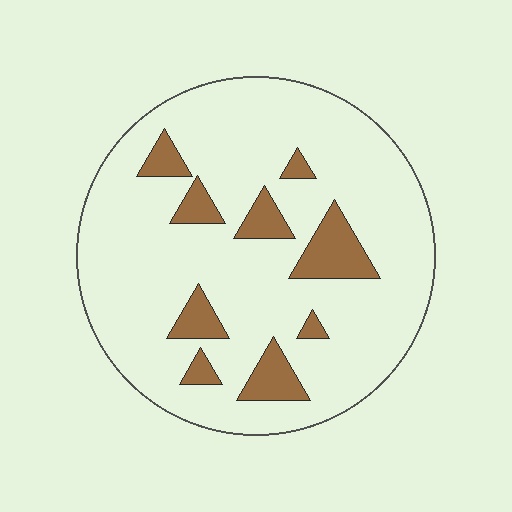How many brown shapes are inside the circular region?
9.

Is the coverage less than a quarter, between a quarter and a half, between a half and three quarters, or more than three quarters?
Less than a quarter.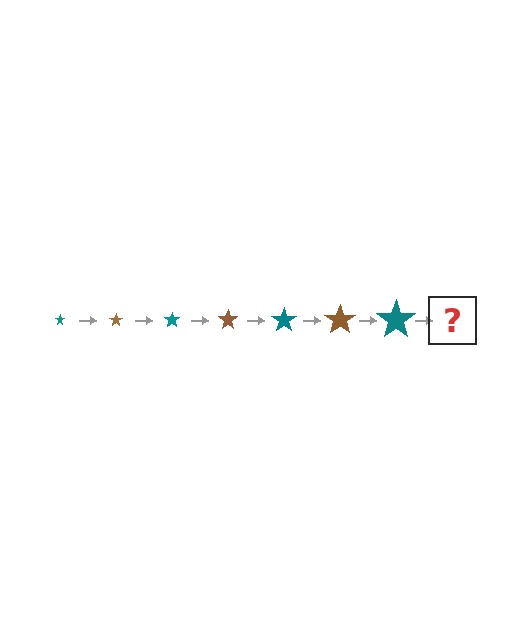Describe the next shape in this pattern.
It should be a brown star, larger than the previous one.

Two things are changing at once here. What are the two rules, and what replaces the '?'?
The two rules are that the star grows larger each step and the color cycles through teal and brown. The '?' should be a brown star, larger than the previous one.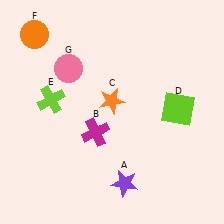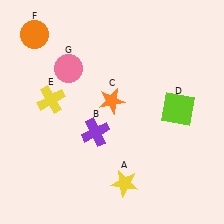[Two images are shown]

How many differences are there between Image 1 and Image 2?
There are 3 differences between the two images.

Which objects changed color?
A changed from purple to yellow. B changed from magenta to purple. E changed from lime to yellow.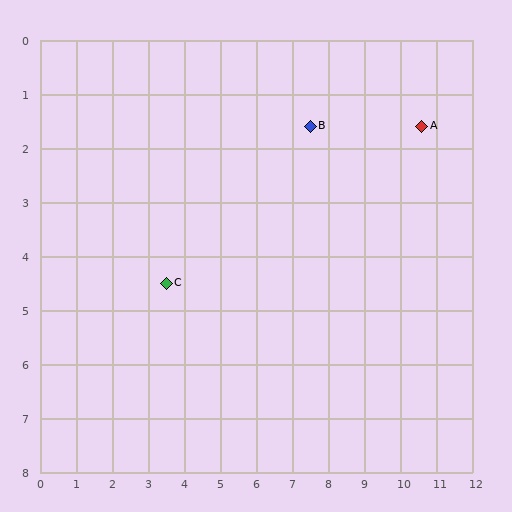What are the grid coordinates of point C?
Point C is at approximately (3.5, 4.5).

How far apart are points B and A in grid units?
Points B and A are about 3.1 grid units apart.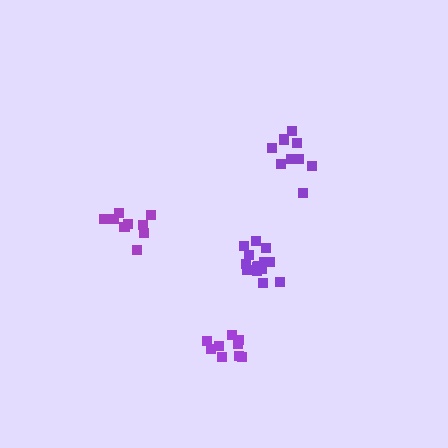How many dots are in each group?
Group 1: 9 dots, Group 2: 9 dots, Group 3: 9 dots, Group 4: 14 dots (41 total).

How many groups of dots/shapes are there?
There are 4 groups.